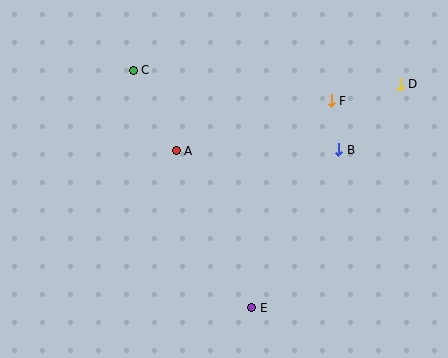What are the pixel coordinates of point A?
Point A is at (176, 151).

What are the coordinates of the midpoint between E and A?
The midpoint between E and A is at (214, 229).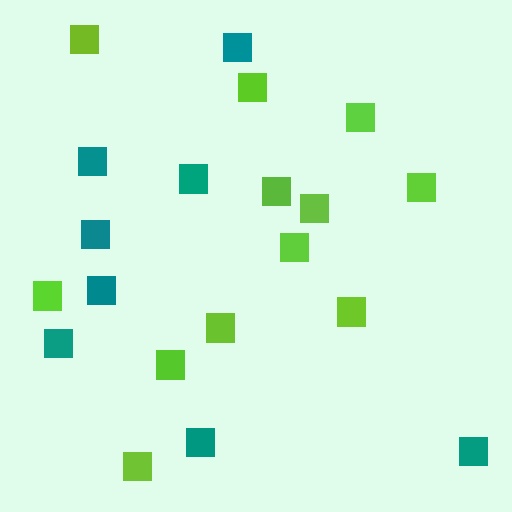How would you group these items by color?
There are 2 groups: one group of teal squares (8) and one group of lime squares (12).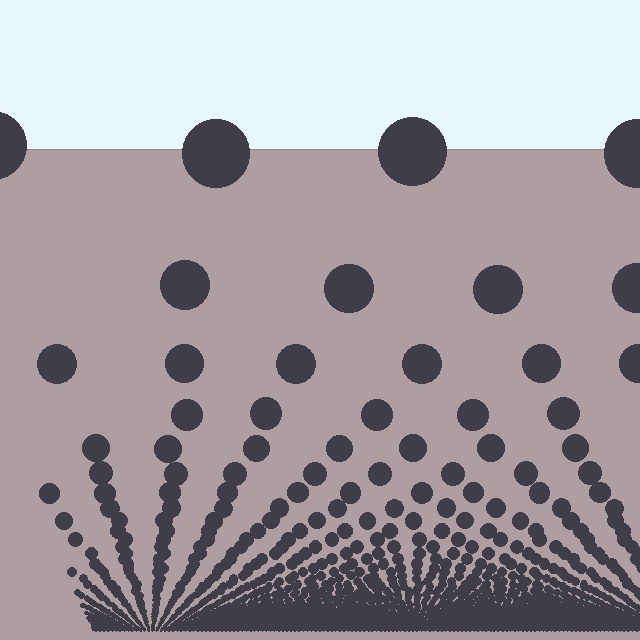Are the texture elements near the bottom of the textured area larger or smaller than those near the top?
Smaller. The gradient is inverted — elements near the bottom are smaller and denser.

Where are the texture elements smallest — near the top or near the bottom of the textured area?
Near the bottom.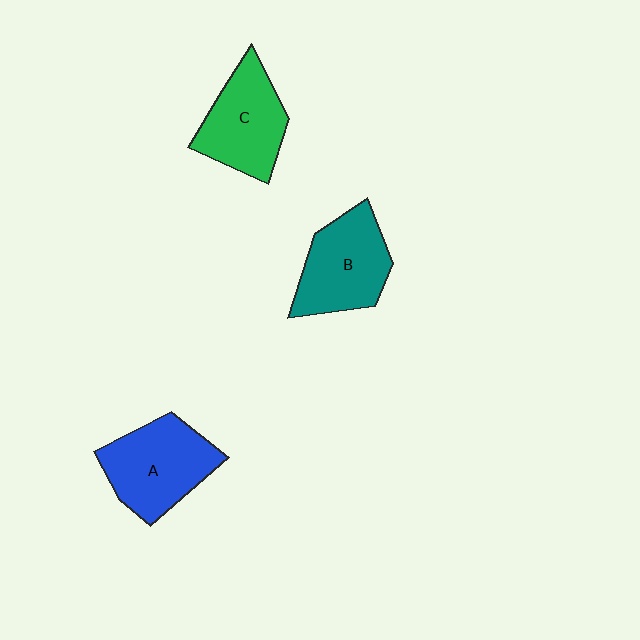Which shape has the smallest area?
Shape C (green).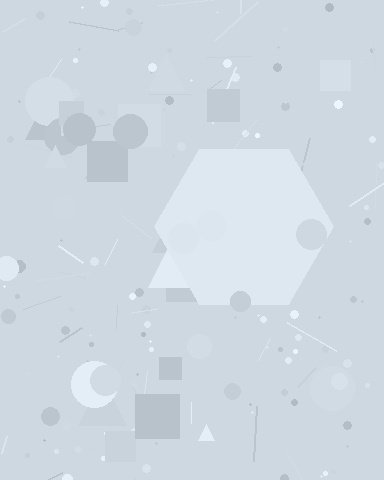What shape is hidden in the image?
A hexagon is hidden in the image.